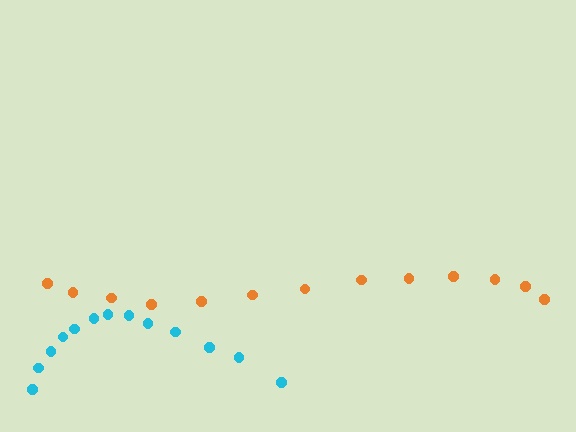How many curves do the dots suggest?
There are 2 distinct paths.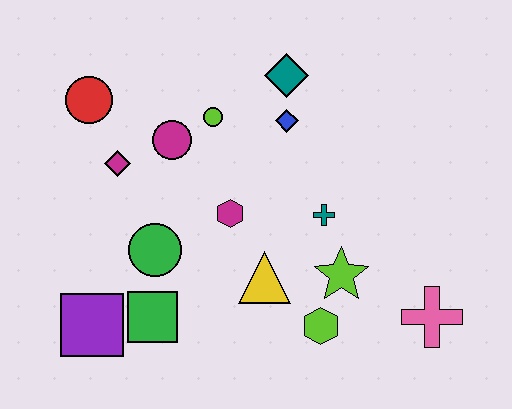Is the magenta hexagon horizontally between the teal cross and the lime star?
No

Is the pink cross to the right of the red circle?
Yes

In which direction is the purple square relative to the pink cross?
The purple square is to the left of the pink cross.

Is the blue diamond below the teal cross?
No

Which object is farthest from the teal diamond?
The purple square is farthest from the teal diamond.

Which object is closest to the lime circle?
The magenta circle is closest to the lime circle.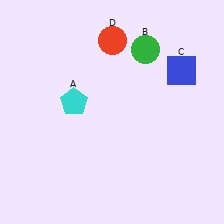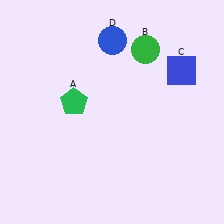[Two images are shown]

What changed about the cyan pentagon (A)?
In Image 1, A is cyan. In Image 2, it changed to green.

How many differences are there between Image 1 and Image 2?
There are 2 differences between the two images.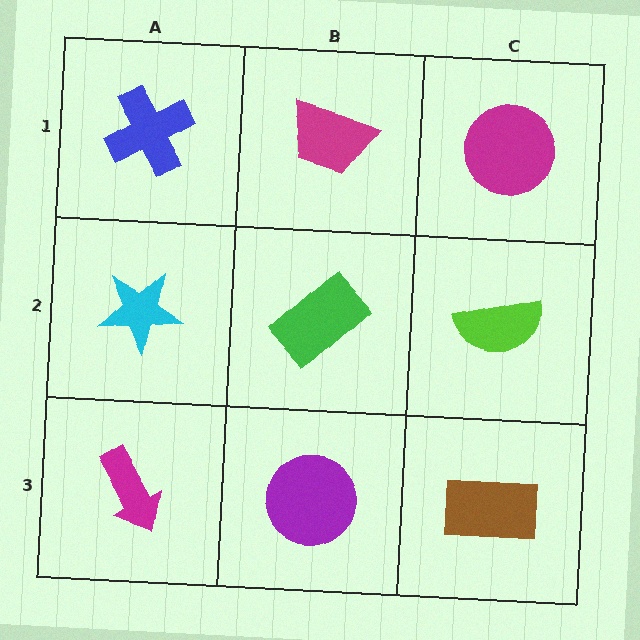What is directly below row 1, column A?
A cyan star.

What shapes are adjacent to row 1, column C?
A lime semicircle (row 2, column C), a magenta trapezoid (row 1, column B).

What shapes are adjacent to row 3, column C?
A lime semicircle (row 2, column C), a purple circle (row 3, column B).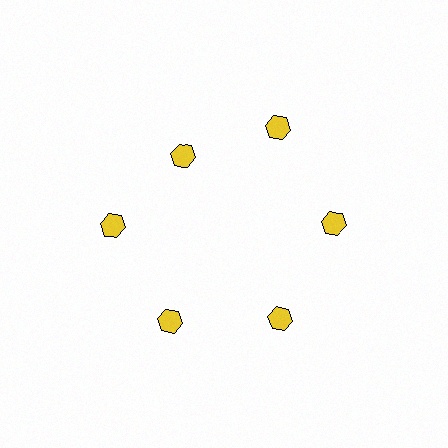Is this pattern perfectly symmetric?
No. The 6 yellow hexagons are arranged in a ring, but one element near the 11 o'clock position is pulled inward toward the center, breaking the 6-fold rotational symmetry.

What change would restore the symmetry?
The symmetry would be restored by moving it outward, back onto the ring so that all 6 hexagons sit at equal angles and equal distance from the center.